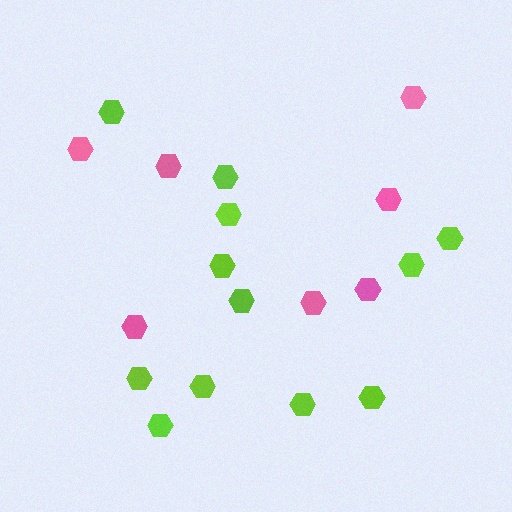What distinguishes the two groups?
There are 2 groups: one group of lime hexagons (12) and one group of pink hexagons (7).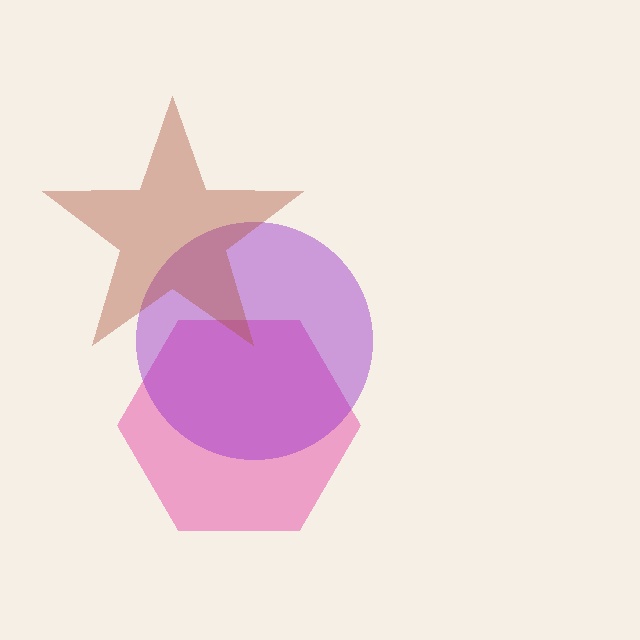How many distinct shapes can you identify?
There are 3 distinct shapes: a pink hexagon, a purple circle, a brown star.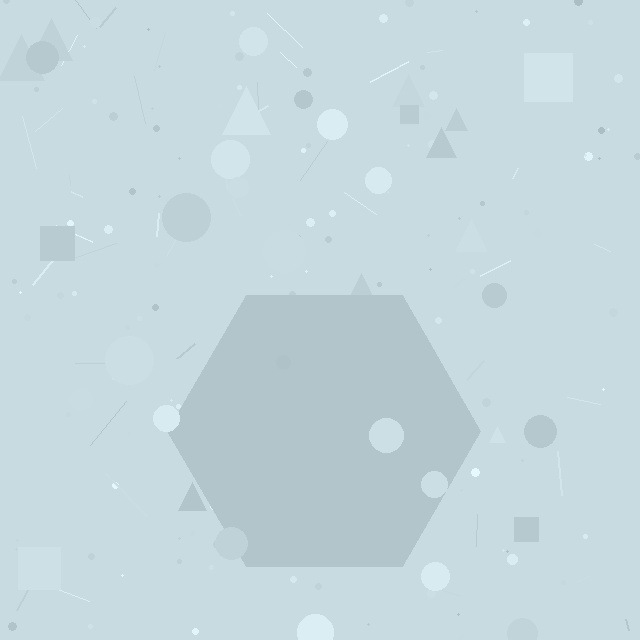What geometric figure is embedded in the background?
A hexagon is embedded in the background.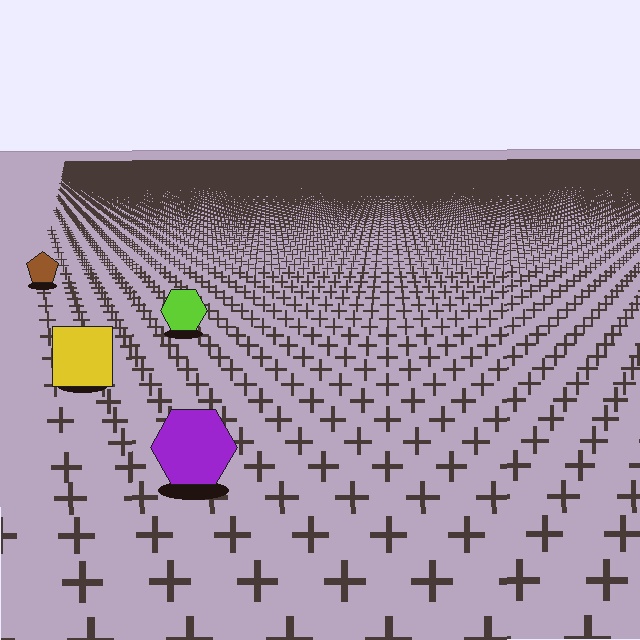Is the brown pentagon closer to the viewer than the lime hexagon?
No. The lime hexagon is closer — you can tell from the texture gradient: the ground texture is coarser near it.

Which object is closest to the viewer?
The purple hexagon is closest. The texture marks near it are larger and more spread out.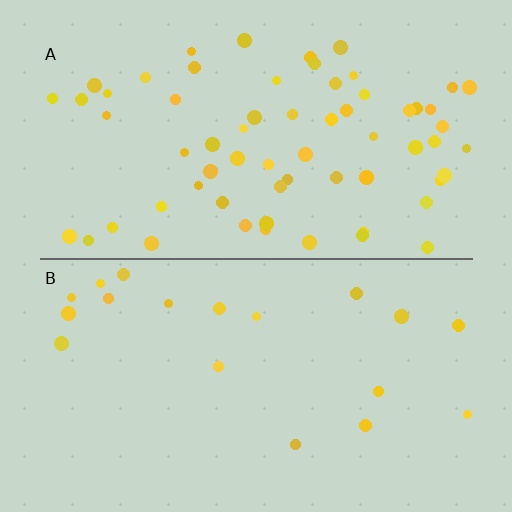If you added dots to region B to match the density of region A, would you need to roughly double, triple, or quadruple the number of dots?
Approximately triple.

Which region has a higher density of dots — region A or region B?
A (the top).